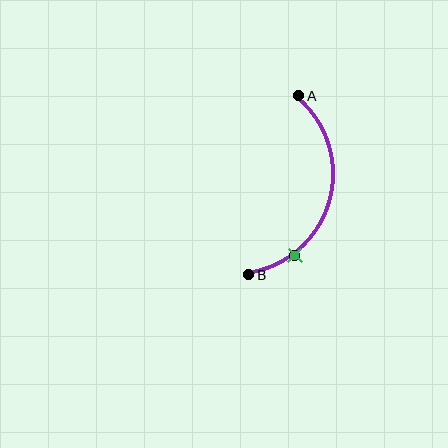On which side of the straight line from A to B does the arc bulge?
The arc bulges to the right of the straight line connecting A and B.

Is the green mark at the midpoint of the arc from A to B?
No. The green mark lies on the arc but is closer to endpoint B. The arc midpoint would be at the point on the curve equidistant along the arc from both A and B.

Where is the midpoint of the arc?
The arc midpoint is the point on the curve farthest from the straight line joining A and B. It sits to the right of that line.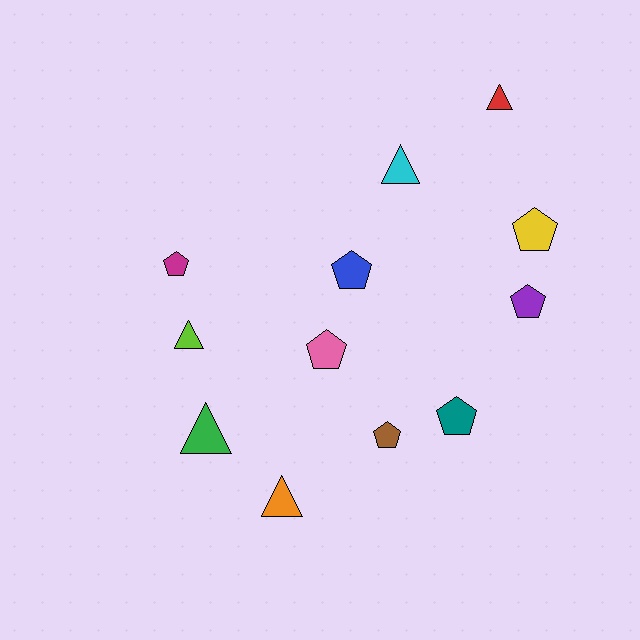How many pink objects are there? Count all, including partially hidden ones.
There is 1 pink object.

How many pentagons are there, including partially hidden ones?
There are 7 pentagons.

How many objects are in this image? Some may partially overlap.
There are 12 objects.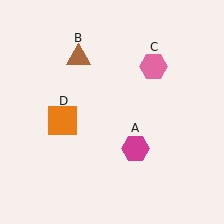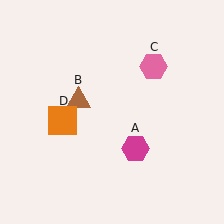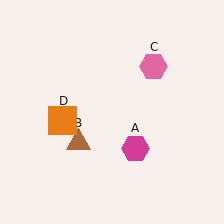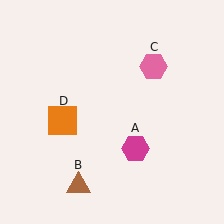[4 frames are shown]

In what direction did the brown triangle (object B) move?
The brown triangle (object B) moved down.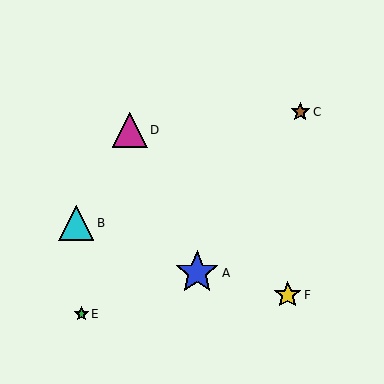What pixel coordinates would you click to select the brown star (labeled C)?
Click at (300, 112) to select the brown star C.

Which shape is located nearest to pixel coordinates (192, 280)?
The blue star (labeled A) at (197, 273) is nearest to that location.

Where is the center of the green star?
The center of the green star is at (81, 314).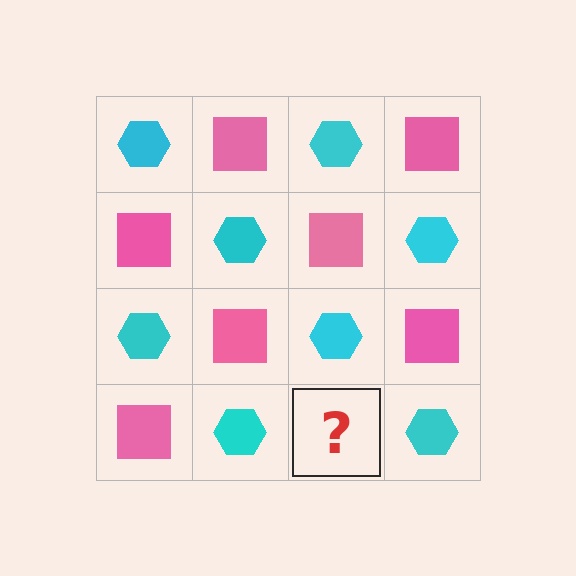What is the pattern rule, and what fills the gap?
The rule is that it alternates cyan hexagon and pink square in a checkerboard pattern. The gap should be filled with a pink square.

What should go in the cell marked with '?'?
The missing cell should contain a pink square.